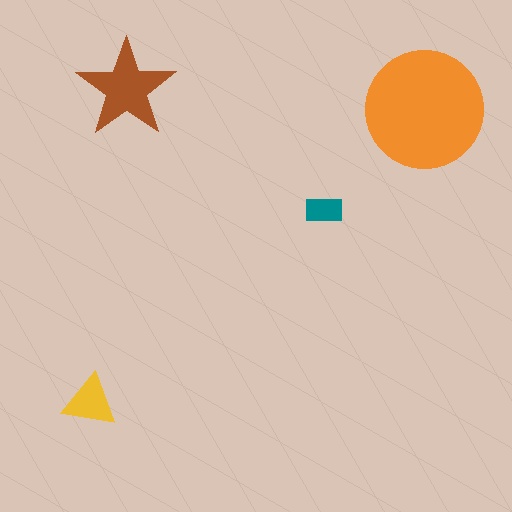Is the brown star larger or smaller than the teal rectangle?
Larger.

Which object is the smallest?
The teal rectangle.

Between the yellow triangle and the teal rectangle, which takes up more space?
The yellow triangle.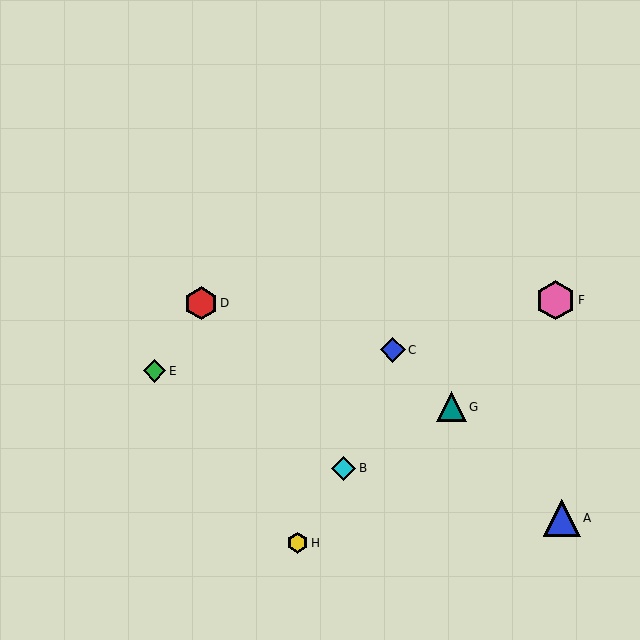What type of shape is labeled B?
Shape B is a cyan diamond.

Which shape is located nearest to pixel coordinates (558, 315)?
The pink hexagon (labeled F) at (556, 300) is nearest to that location.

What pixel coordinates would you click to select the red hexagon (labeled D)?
Click at (201, 303) to select the red hexagon D.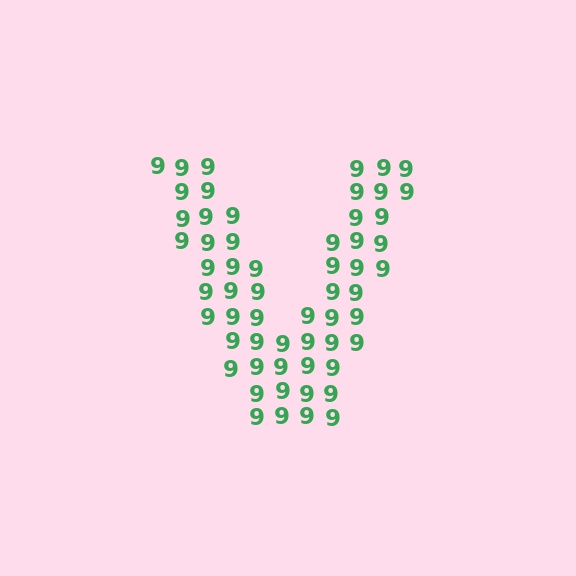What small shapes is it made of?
It is made of small digit 9's.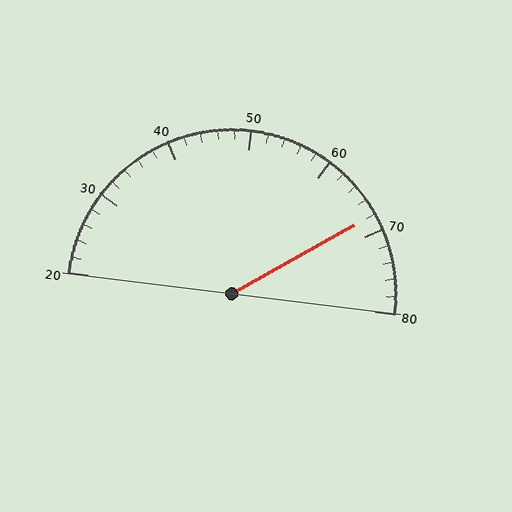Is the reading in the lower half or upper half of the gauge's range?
The reading is in the upper half of the range (20 to 80).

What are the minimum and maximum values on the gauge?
The gauge ranges from 20 to 80.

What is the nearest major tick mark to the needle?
The nearest major tick mark is 70.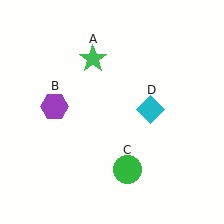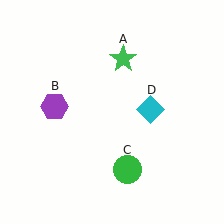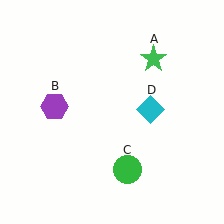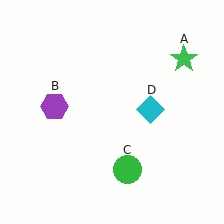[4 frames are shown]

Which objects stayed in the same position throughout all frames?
Purple hexagon (object B) and green circle (object C) and cyan diamond (object D) remained stationary.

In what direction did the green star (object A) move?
The green star (object A) moved right.